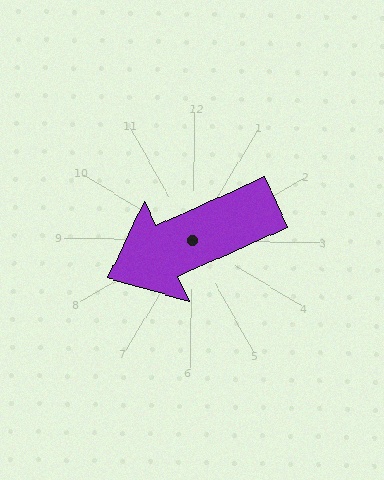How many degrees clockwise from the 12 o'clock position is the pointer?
Approximately 244 degrees.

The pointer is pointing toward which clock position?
Roughly 8 o'clock.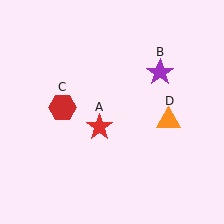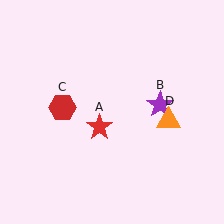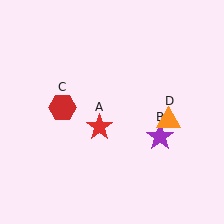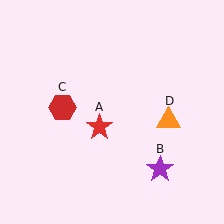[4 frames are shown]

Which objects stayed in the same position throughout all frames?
Red star (object A) and red hexagon (object C) and orange triangle (object D) remained stationary.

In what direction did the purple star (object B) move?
The purple star (object B) moved down.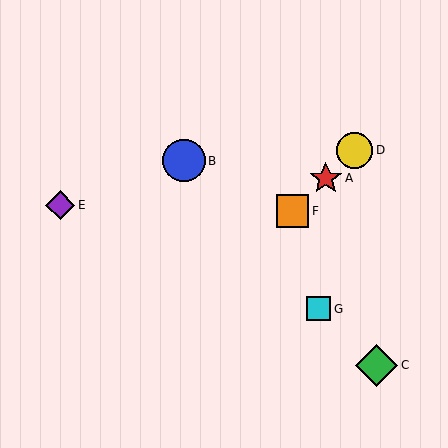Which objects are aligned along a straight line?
Objects A, D, F are aligned along a straight line.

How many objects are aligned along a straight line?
3 objects (A, D, F) are aligned along a straight line.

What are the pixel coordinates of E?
Object E is at (60, 205).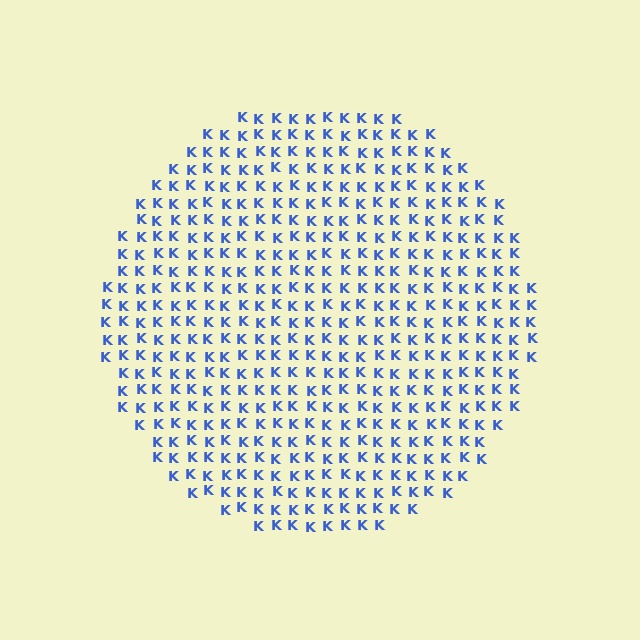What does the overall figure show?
The overall figure shows a circle.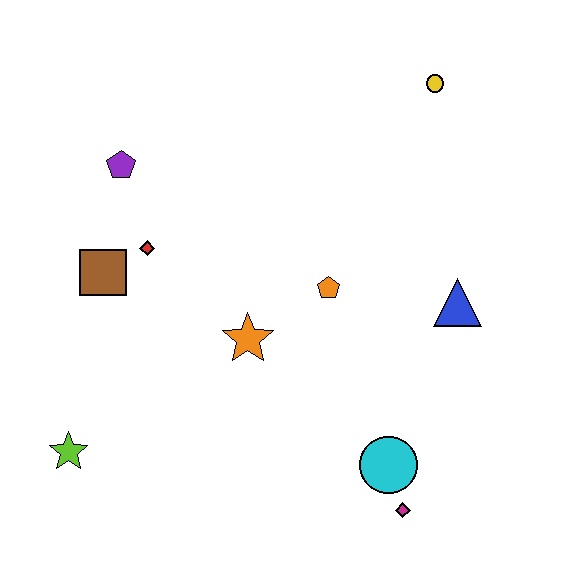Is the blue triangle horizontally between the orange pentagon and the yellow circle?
No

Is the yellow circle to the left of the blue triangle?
Yes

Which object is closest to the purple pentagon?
The red diamond is closest to the purple pentagon.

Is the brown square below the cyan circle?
No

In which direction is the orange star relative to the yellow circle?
The orange star is below the yellow circle.